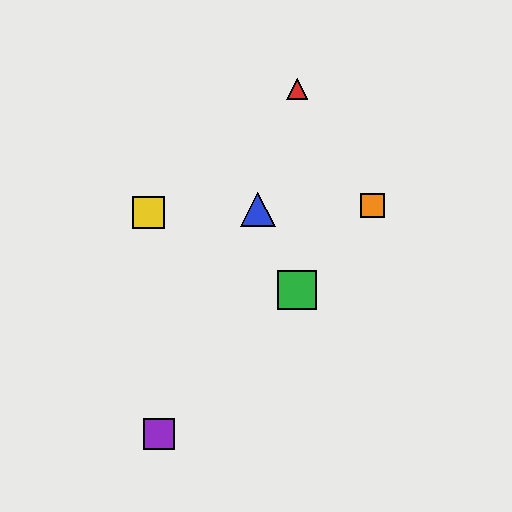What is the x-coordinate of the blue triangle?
The blue triangle is at x≈258.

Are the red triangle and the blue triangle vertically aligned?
No, the red triangle is at x≈297 and the blue triangle is at x≈258.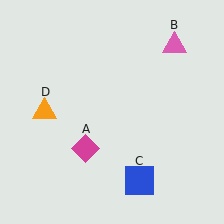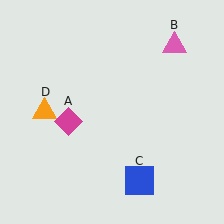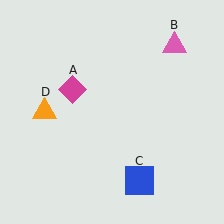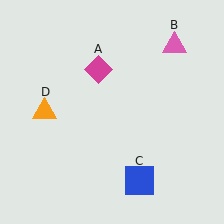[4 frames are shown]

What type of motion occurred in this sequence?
The magenta diamond (object A) rotated clockwise around the center of the scene.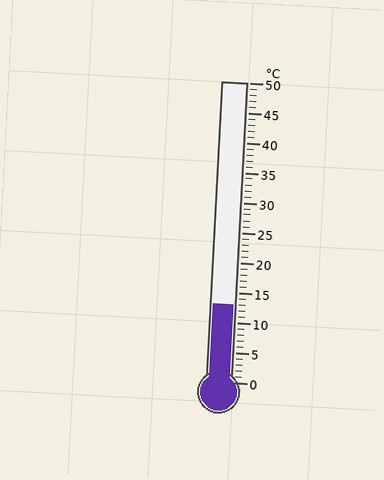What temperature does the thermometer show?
The thermometer shows approximately 13°C.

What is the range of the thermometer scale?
The thermometer scale ranges from 0°C to 50°C.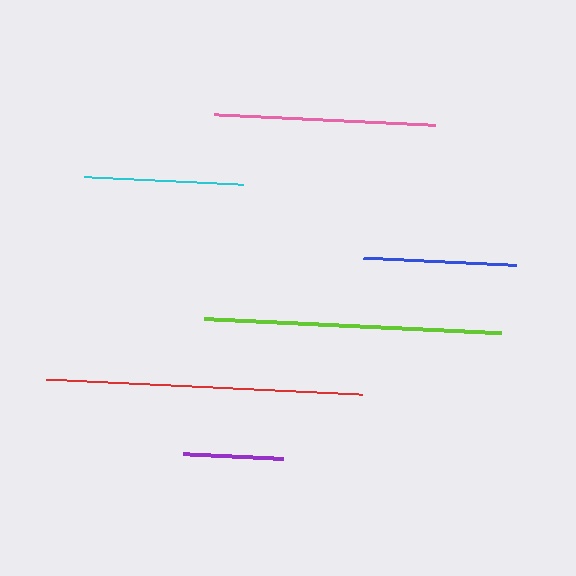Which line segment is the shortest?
The purple line is the shortest at approximately 100 pixels.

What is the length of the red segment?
The red segment is approximately 316 pixels long.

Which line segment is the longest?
The red line is the longest at approximately 316 pixels.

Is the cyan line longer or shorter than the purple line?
The cyan line is longer than the purple line.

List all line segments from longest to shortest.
From longest to shortest: red, lime, pink, cyan, blue, purple.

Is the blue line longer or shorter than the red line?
The red line is longer than the blue line.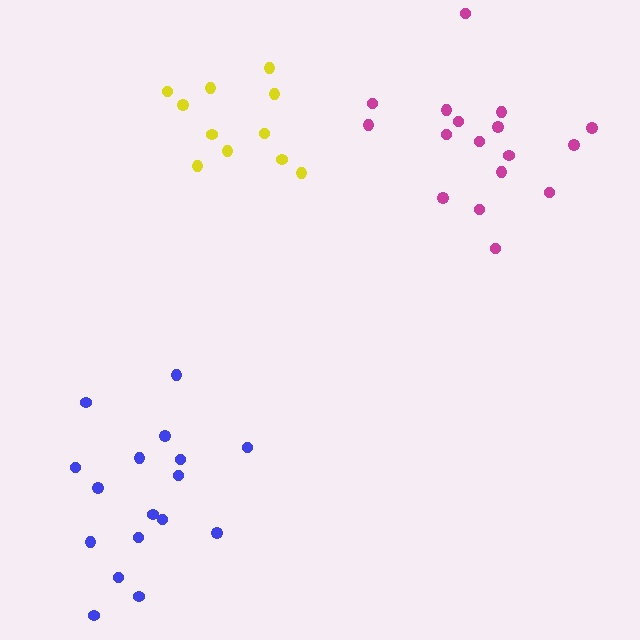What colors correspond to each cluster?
The clusters are colored: blue, yellow, magenta.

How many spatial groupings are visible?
There are 3 spatial groupings.